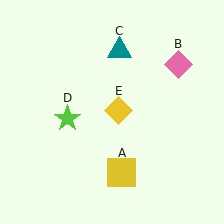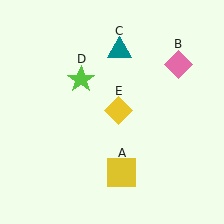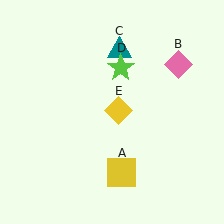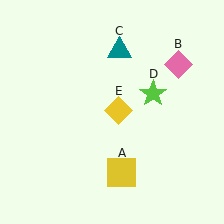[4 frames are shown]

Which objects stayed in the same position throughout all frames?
Yellow square (object A) and pink diamond (object B) and teal triangle (object C) and yellow diamond (object E) remained stationary.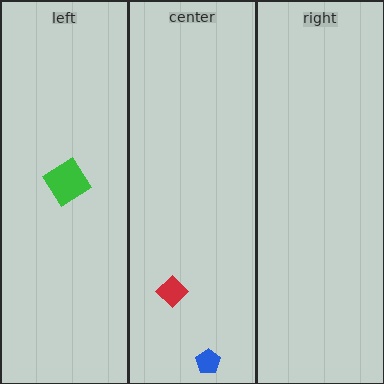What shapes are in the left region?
The green diamond.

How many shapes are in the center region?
2.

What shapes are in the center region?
The blue pentagon, the red diamond.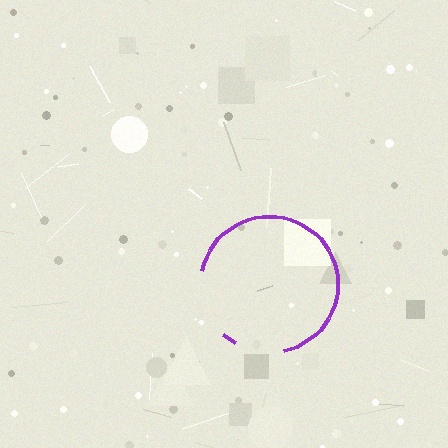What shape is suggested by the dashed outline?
The dashed outline suggests a circle.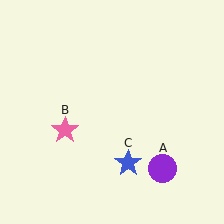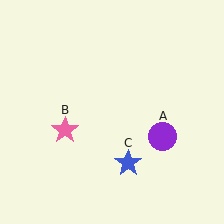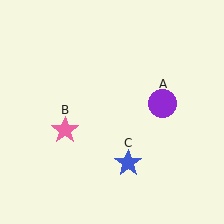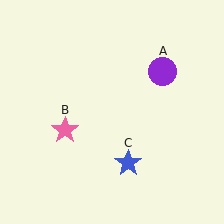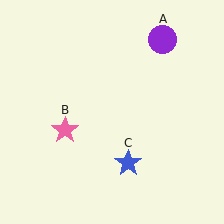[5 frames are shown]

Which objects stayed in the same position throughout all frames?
Pink star (object B) and blue star (object C) remained stationary.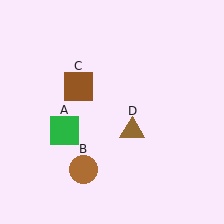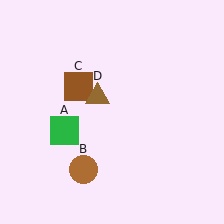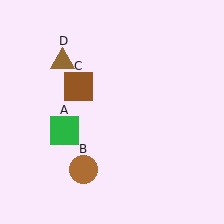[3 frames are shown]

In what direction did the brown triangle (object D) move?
The brown triangle (object D) moved up and to the left.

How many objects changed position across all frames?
1 object changed position: brown triangle (object D).